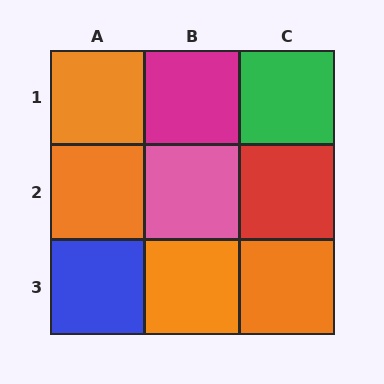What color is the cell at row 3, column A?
Blue.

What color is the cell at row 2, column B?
Pink.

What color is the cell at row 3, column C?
Orange.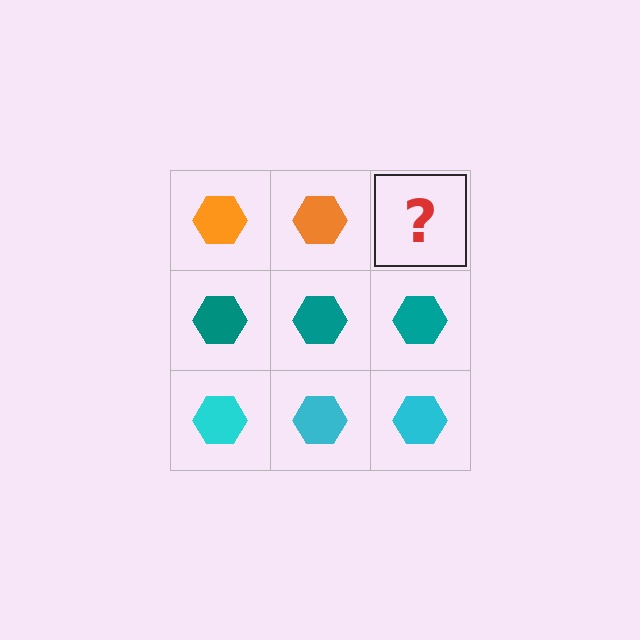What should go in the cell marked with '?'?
The missing cell should contain an orange hexagon.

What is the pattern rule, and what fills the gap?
The rule is that each row has a consistent color. The gap should be filled with an orange hexagon.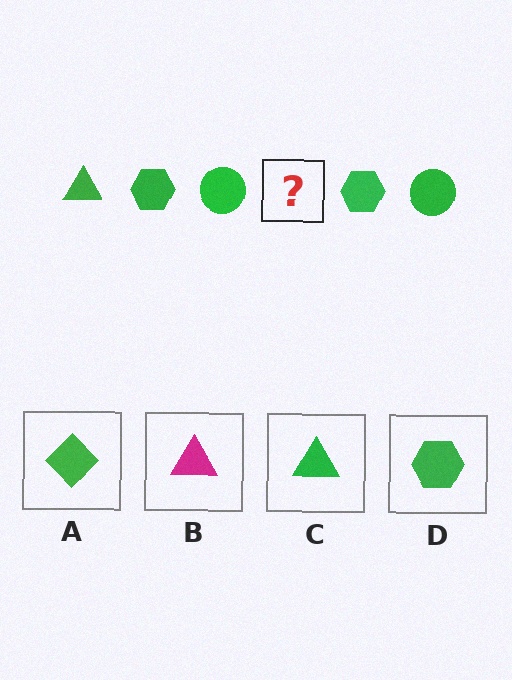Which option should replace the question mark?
Option C.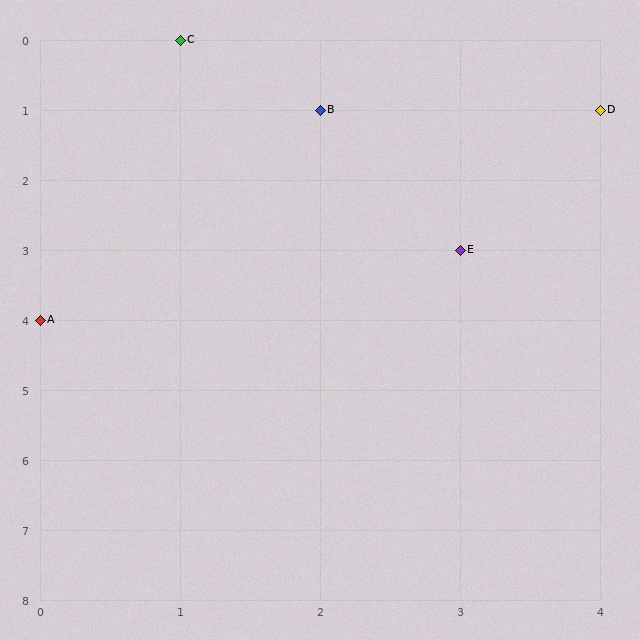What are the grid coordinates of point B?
Point B is at grid coordinates (2, 1).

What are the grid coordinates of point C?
Point C is at grid coordinates (1, 0).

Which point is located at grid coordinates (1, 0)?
Point C is at (1, 0).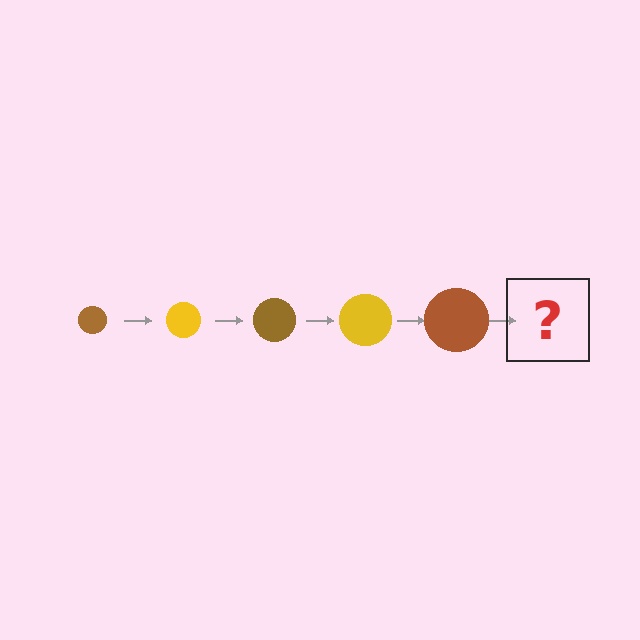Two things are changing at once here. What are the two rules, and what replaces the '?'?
The two rules are that the circle grows larger each step and the color cycles through brown and yellow. The '?' should be a yellow circle, larger than the previous one.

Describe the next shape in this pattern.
It should be a yellow circle, larger than the previous one.